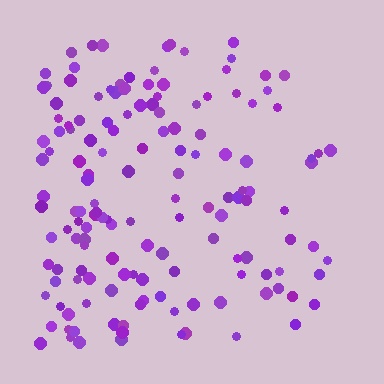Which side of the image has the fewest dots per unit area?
The right.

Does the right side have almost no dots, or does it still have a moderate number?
Still a moderate number, just noticeably fewer than the left.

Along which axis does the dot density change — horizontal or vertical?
Horizontal.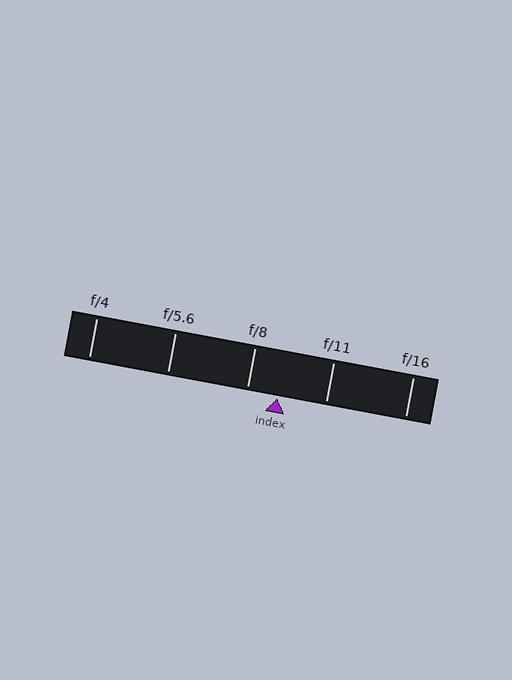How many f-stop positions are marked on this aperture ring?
There are 5 f-stop positions marked.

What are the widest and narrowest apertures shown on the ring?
The widest aperture shown is f/4 and the narrowest is f/16.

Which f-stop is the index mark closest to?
The index mark is closest to f/8.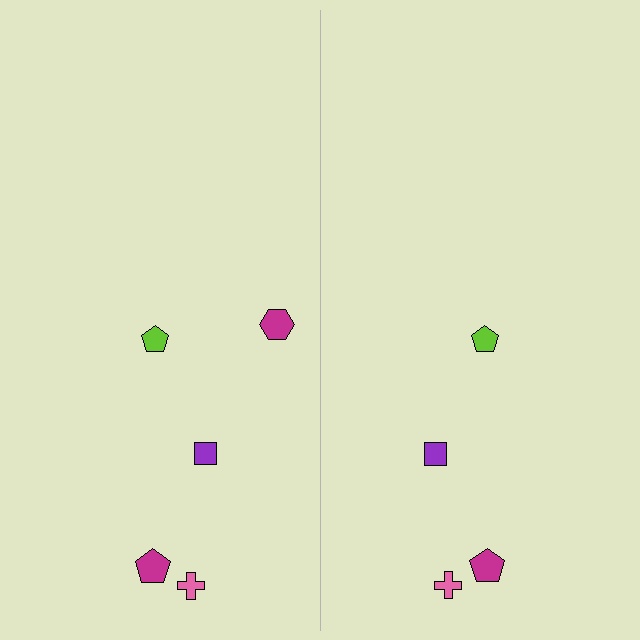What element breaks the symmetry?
A magenta hexagon is missing from the right side.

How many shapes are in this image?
There are 9 shapes in this image.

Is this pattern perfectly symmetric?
No, the pattern is not perfectly symmetric. A magenta hexagon is missing from the right side.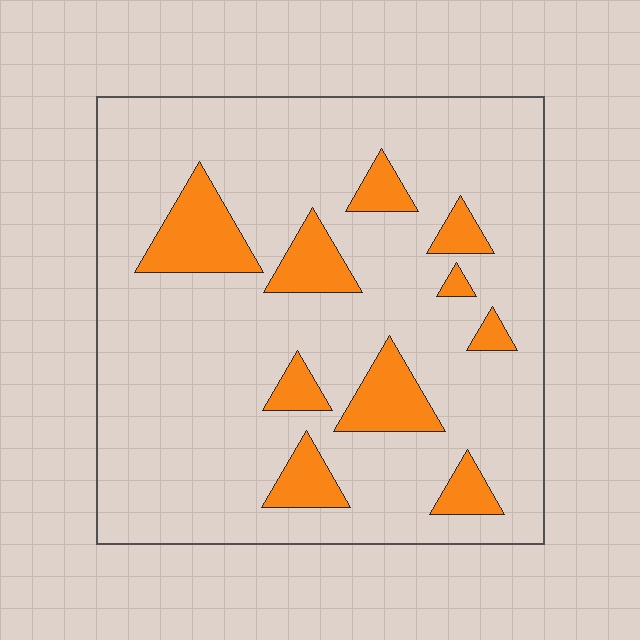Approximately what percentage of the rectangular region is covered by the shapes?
Approximately 15%.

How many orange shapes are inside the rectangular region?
10.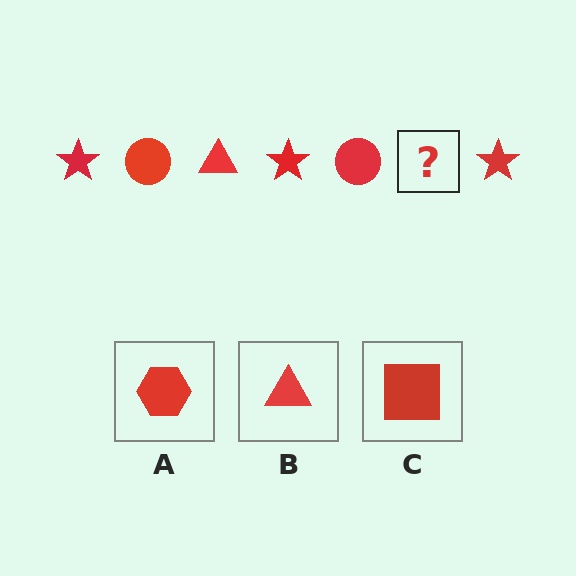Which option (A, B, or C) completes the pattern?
B.